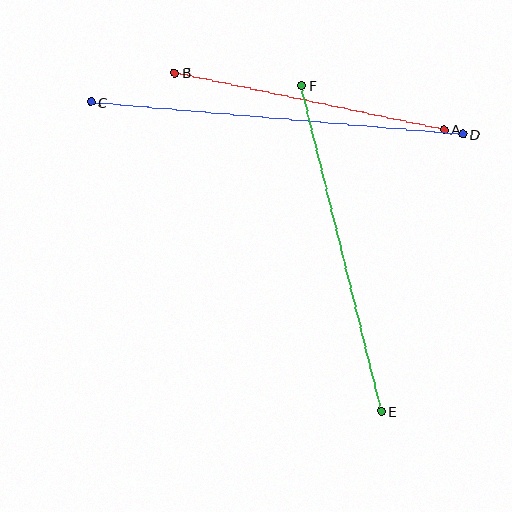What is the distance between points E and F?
The distance is approximately 335 pixels.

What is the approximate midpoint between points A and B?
The midpoint is at approximately (310, 101) pixels.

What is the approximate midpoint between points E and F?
The midpoint is at approximately (342, 248) pixels.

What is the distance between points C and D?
The distance is approximately 373 pixels.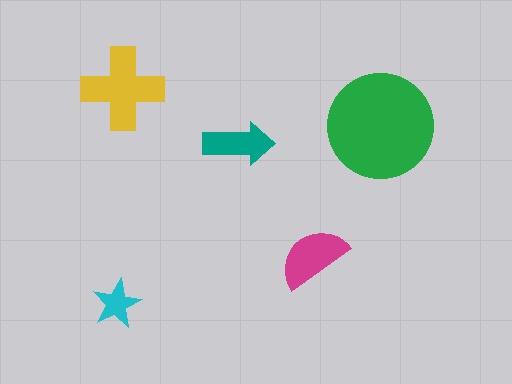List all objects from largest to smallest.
The green circle, the yellow cross, the magenta semicircle, the teal arrow, the cyan star.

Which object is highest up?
The yellow cross is topmost.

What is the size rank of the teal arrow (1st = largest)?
4th.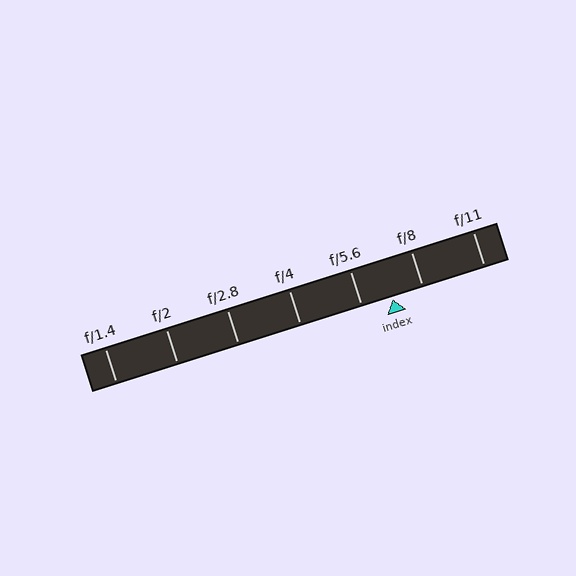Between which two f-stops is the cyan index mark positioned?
The index mark is between f/5.6 and f/8.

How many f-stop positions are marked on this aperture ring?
There are 7 f-stop positions marked.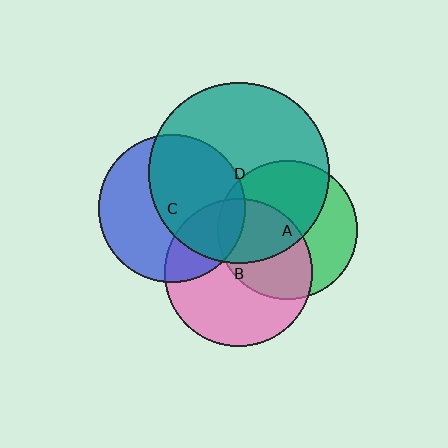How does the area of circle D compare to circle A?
Approximately 1.7 times.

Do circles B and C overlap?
Yes.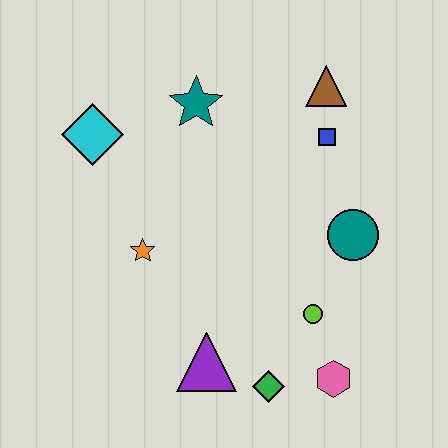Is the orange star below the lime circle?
No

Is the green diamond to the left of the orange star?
No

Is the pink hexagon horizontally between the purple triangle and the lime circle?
No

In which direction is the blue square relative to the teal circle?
The blue square is above the teal circle.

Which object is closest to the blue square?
The brown triangle is closest to the blue square.